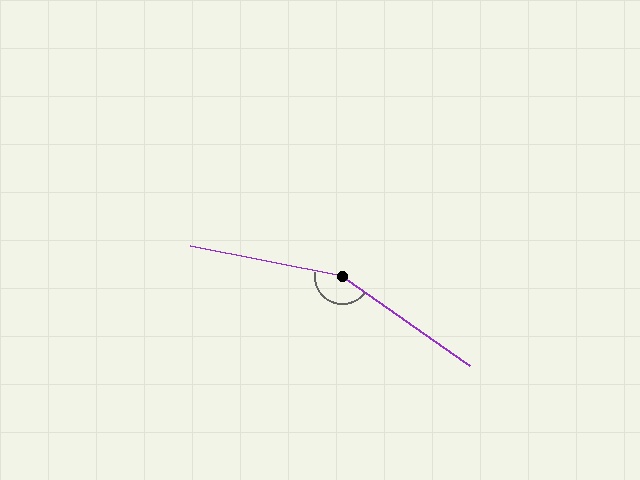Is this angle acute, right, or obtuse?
It is obtuse.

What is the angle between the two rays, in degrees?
Approximately 157 degrees.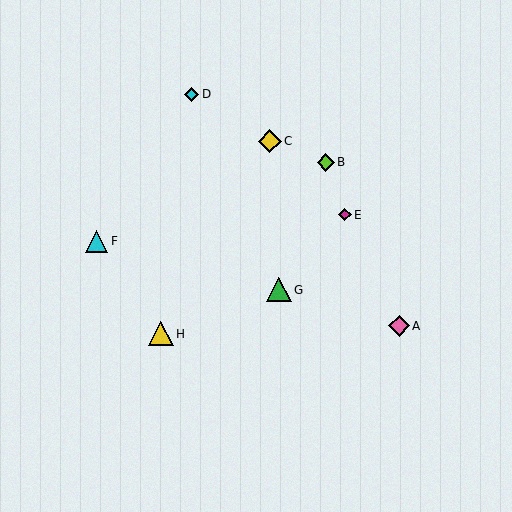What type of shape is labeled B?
Shape B is a lime diamond.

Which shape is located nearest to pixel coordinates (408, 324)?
The pink diamond (labeled A) at (399, 326) is nearest to that location.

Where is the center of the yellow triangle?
The center of the yellow triangle is at (161, 334).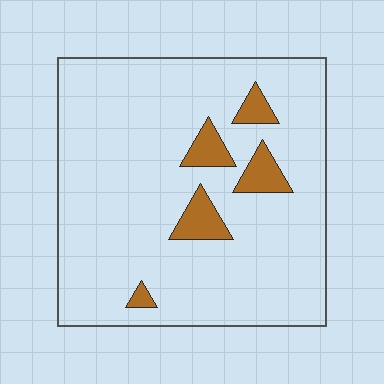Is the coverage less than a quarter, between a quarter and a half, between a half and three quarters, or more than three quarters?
Less than a quarter.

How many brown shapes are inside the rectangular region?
5.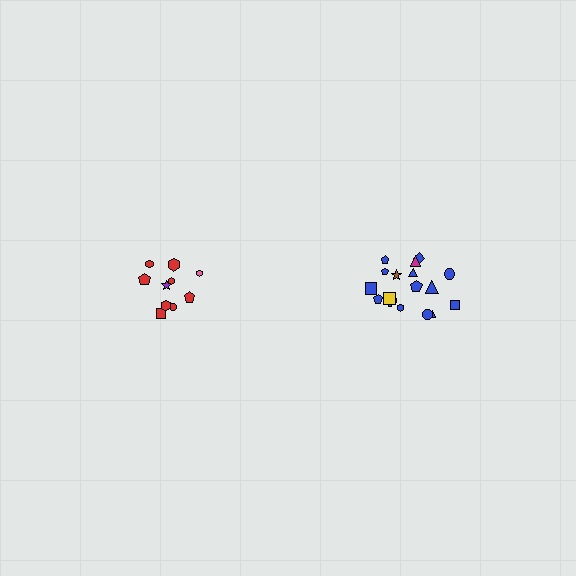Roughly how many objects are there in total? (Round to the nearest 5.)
Roughly 30 objects in total.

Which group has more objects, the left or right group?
The right group.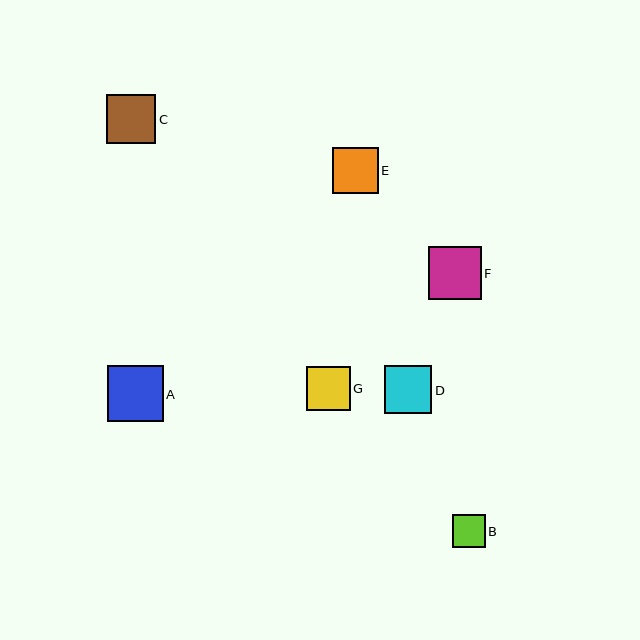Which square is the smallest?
Square B is the smallest with a size of approximately 33 pixels.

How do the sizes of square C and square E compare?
Square C and square E are approximately the same size.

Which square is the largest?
Square A is the largest with a size of approximately 56 pixels.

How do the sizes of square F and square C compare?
Square F and square C are approximately the same size.